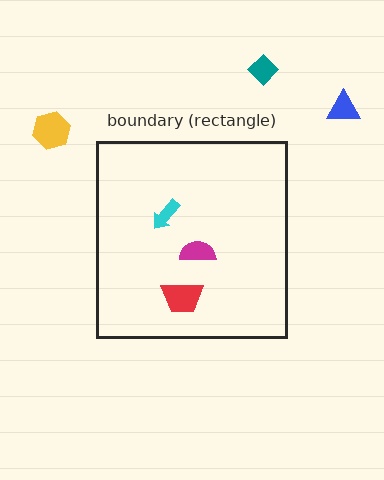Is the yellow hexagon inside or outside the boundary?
Outside.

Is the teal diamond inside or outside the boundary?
Outside.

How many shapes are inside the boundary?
3 inside, 3 outside.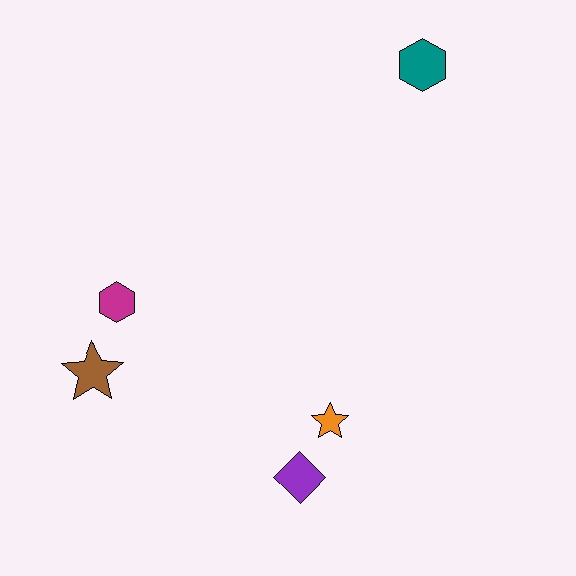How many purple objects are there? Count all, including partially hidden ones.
There is 1 purple object.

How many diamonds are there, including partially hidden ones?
There is 1 diamond.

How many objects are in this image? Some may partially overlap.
There are 5 objects.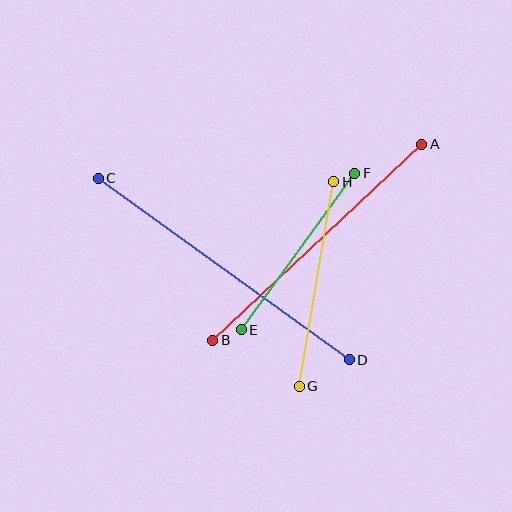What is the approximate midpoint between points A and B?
The midpoint is at approximately (317, 242) pixels.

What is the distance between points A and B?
The distance is approximately 287 pixels.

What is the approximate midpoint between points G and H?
The midpoint is at approximately (316, 284) pixels.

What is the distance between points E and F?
The distance is approximately 194 pixels.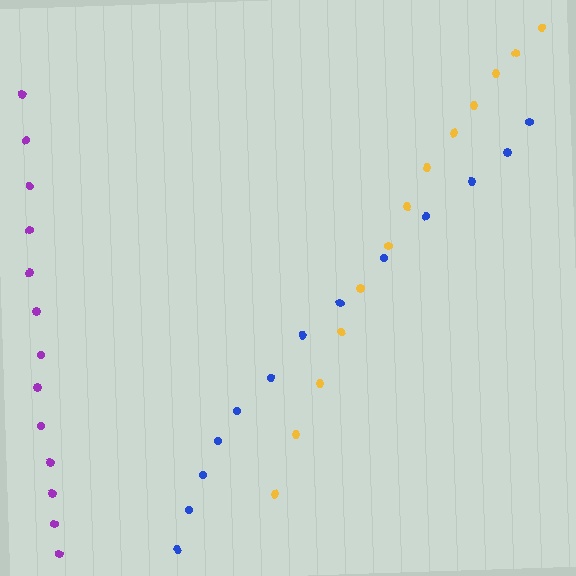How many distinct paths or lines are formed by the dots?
There are 3 distinct paths.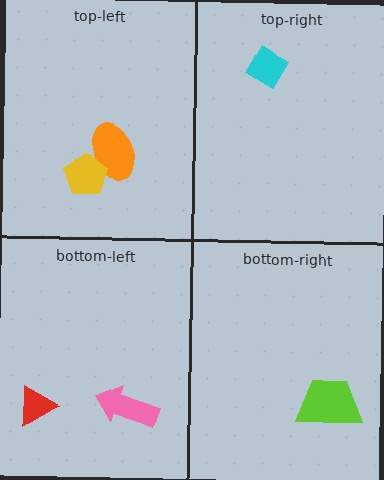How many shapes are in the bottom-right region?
1.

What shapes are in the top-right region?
The cyan diamond.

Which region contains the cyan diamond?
The top-right region.